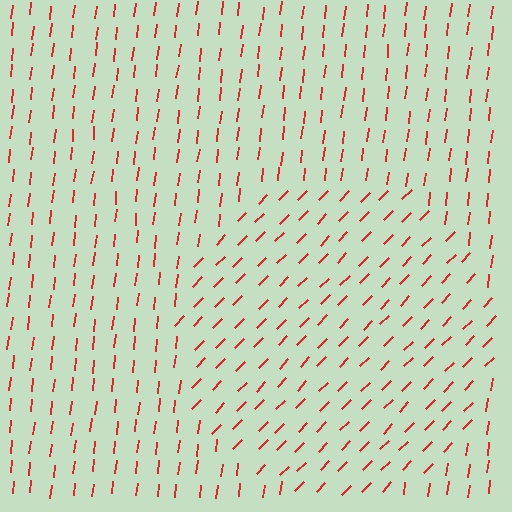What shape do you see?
I see a circle.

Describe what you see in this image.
The image is filled with small red line segments. A circle region in the image has lines oriented differently from the surrounding lines, creating a visible texture boundary.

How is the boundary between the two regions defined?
The boundary is defined purely by a change in line orientation (approximately 37 degrees difference). All lines are the same color and thickness.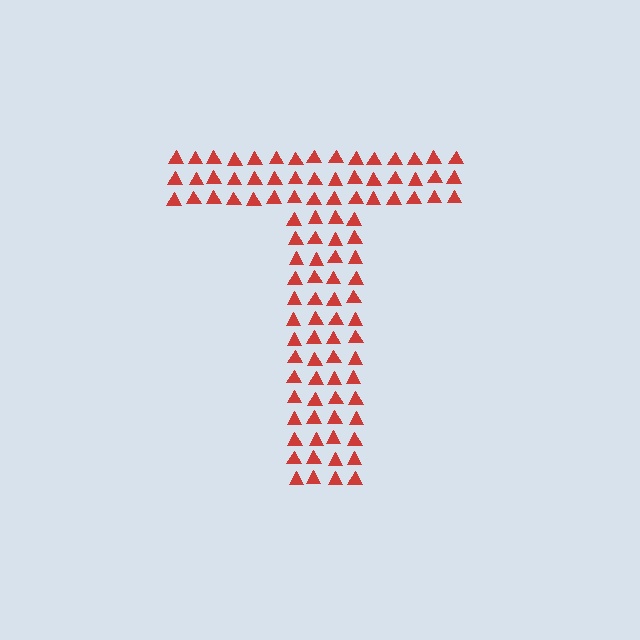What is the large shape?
The large shape is the letter T.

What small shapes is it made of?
It is made of small triangles.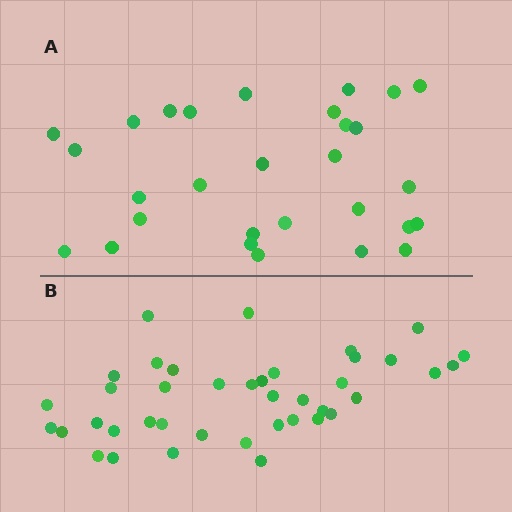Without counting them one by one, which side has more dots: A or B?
Region B (the bottom region) has more dots.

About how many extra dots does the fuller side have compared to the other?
Region B has roughly 12 or so more dots than region A.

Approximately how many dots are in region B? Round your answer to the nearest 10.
About 40 dots.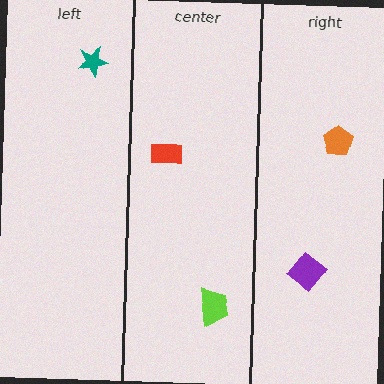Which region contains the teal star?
The left region.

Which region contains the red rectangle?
The center region.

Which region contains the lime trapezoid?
The center region.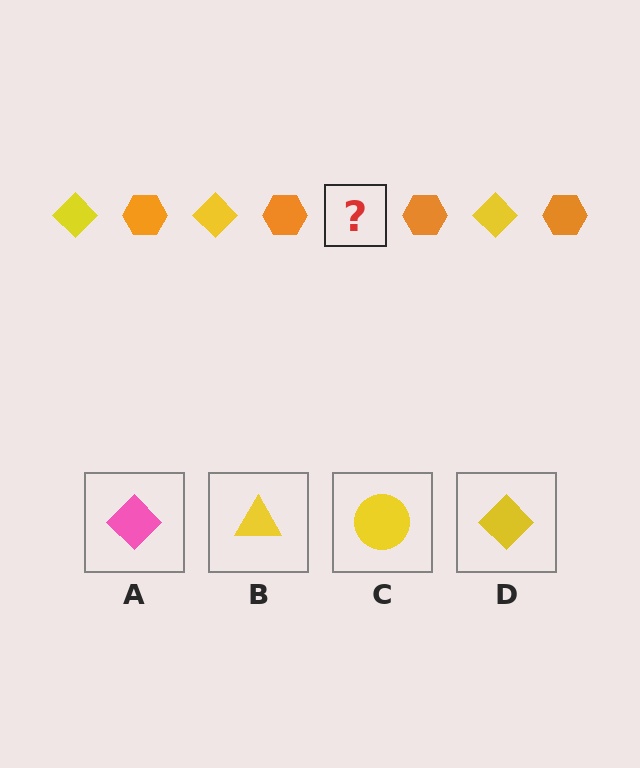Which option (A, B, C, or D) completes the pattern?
D.